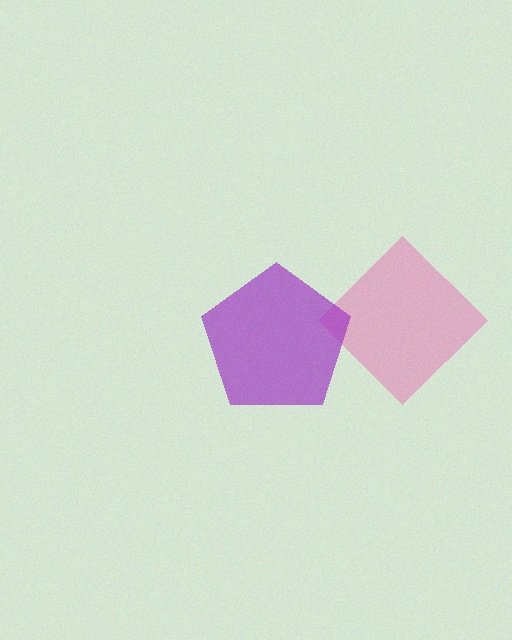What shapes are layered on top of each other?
The layered shapes are: a pink diamond, a purple pentagon.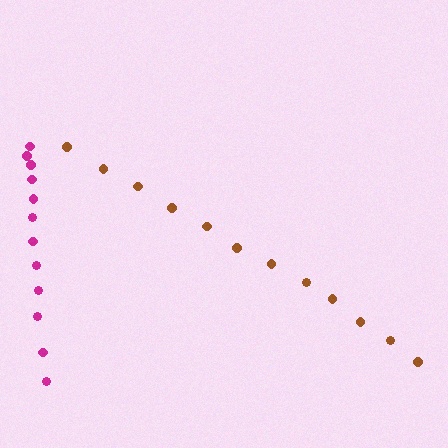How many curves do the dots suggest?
There are 2 distinct paths.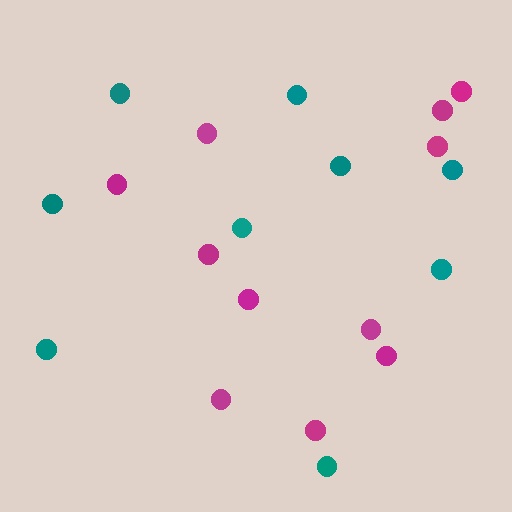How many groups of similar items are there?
There are 2 groups: one group of teal circles (9) and one group of magenta circles (11).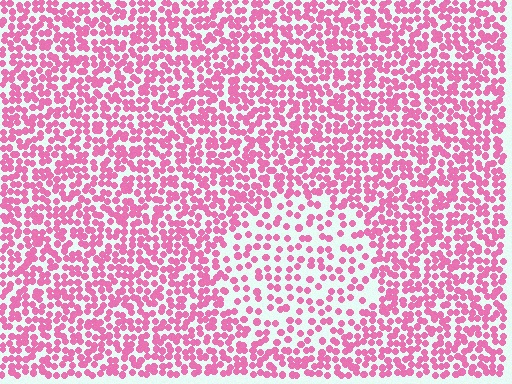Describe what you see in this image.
The image contains small pink elements arranged at two different densities. A circle-shaped region is visible where the elements are less densely packed than the surrounding area.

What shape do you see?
I see a circle.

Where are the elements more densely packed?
The elements are more densely packed outside the circle boundary.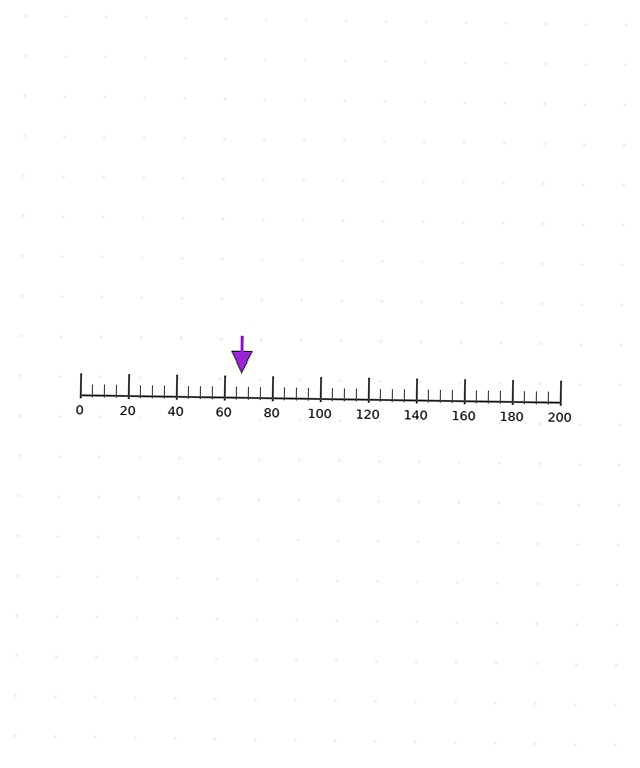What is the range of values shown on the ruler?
The ruler shows values from 0 to 200.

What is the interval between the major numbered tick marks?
The major tick marks are spaced 20 units apart.